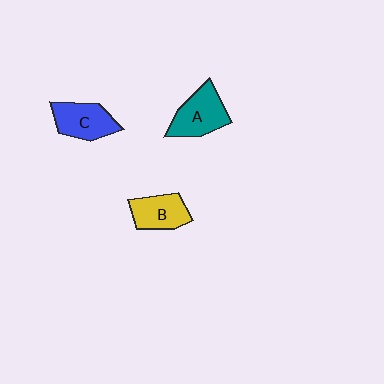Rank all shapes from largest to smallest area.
From largest to smallest: A (teal), C (blue), B (yellow).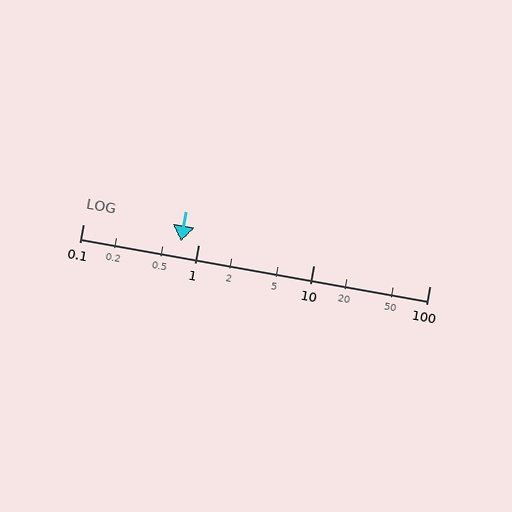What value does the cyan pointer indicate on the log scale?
The pointer indicates approximately 0.7.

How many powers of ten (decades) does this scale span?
The scale spans 3 decades, from 0.1 to 100.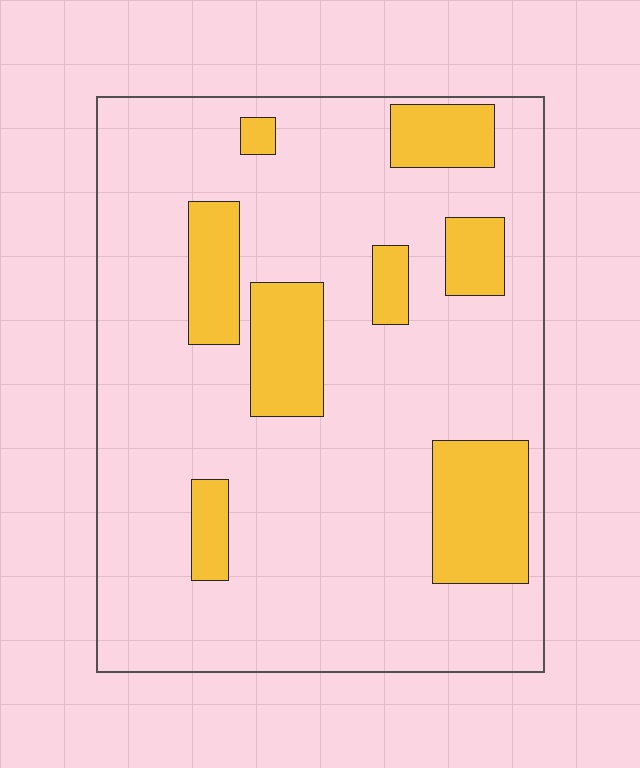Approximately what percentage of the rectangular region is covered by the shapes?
Approximately 20%.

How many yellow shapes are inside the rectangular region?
8.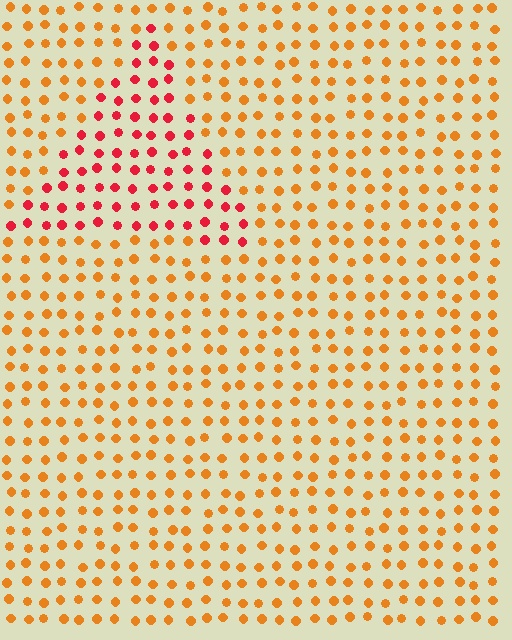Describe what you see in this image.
The image is filled with small orange elements in a uniform arrangement. A triangle-shaped region is visible where the elements are tinted to a slightly different hue, forming a subtle color boundary.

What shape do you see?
I see a triangle.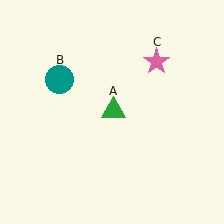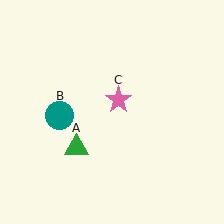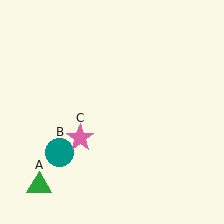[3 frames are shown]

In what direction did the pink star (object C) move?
The pink star (object C) moved down and to the left.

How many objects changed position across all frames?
3 objects changed position: green triangle (object A), teal circle (object B), pink star (object C).